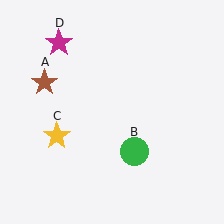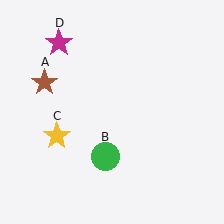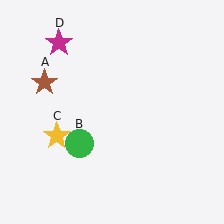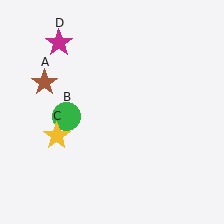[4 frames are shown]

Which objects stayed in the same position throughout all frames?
Brown star (object A) and yellow star (object C) and magenta star (object D) remained stationary.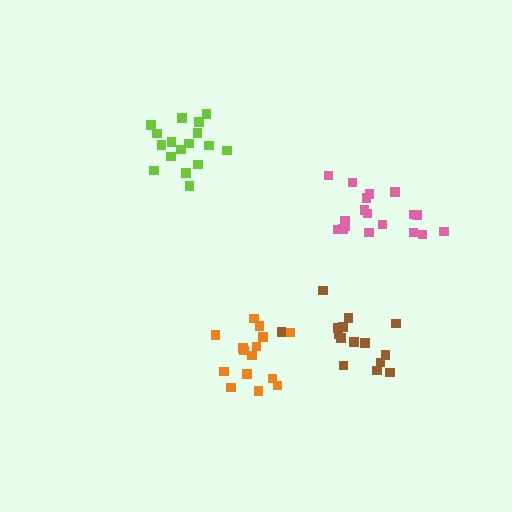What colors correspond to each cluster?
The clusters are colored: lime, orange, brown, pink.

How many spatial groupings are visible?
There are 4 spatial groupings.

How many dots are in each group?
Group 1: 17 dots, Group 2: 15 dots, Group 3: 15 dots, Group 4: 18 dots (65 total).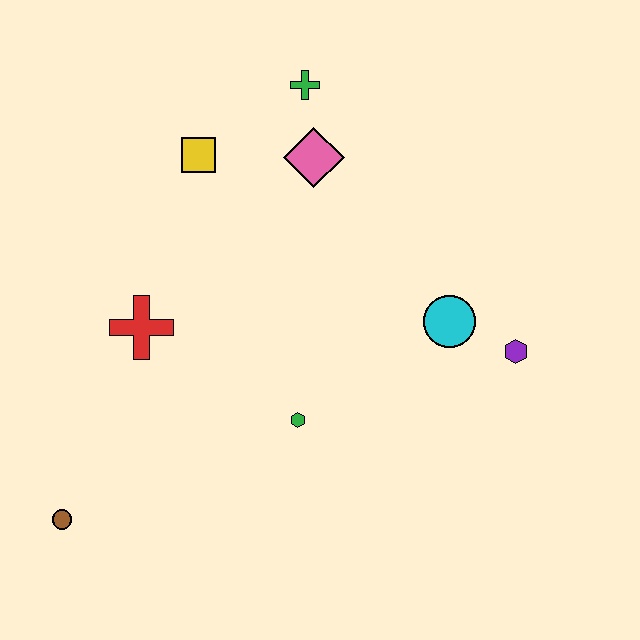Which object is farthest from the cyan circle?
The brown circle is farthest from the cyan circle.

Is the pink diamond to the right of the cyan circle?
No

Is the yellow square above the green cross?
No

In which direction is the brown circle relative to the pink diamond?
The brown circle is below the pink diamond.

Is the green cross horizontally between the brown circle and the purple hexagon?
Yes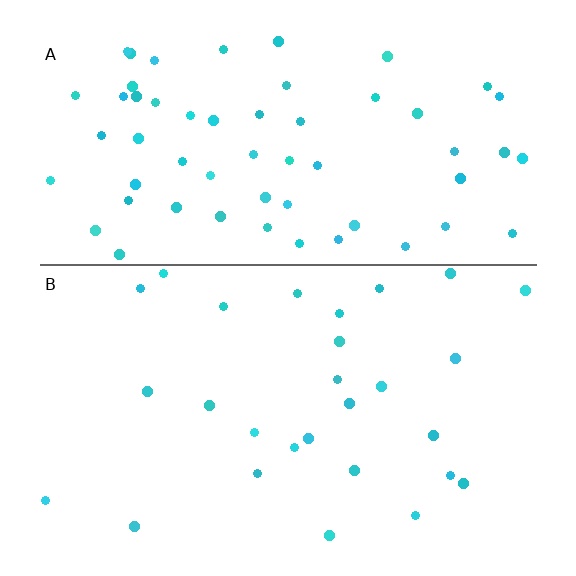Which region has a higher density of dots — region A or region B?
A (the top).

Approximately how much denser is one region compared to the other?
Approximately 2.1× — region A over region B.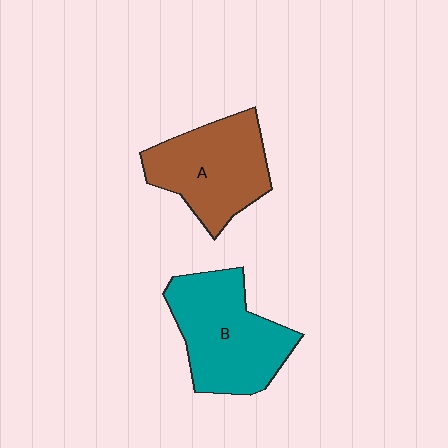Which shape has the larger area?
Shape B (teal).